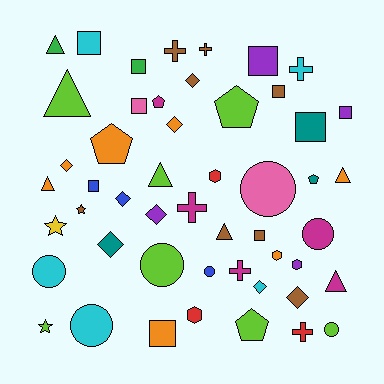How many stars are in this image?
There are 3 stars.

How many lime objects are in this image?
There are 7 lime objects.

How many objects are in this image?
There are 50 objects.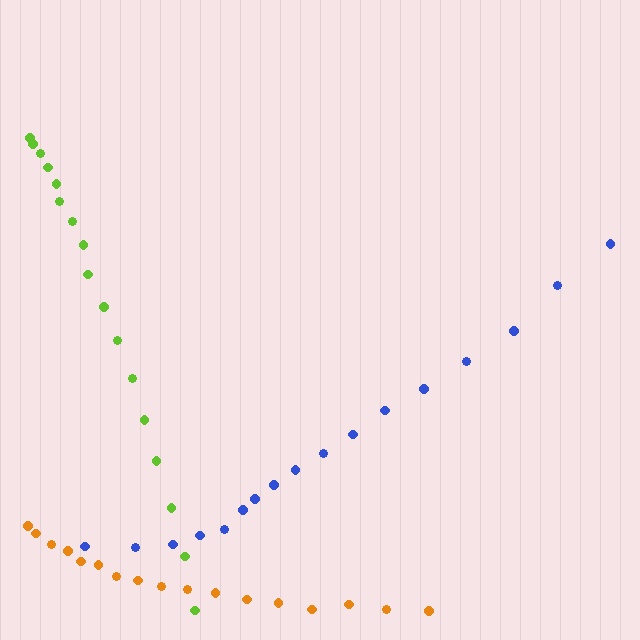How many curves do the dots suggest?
There are 3 distinct paths.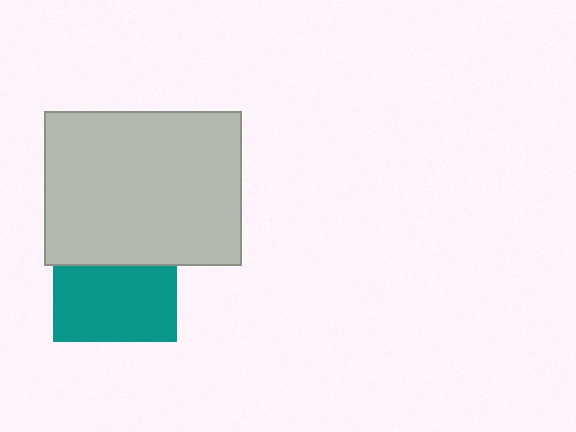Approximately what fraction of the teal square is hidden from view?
Roughly 39% of the teal square is hidden behind the light gray rectangle.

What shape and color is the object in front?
The object in front is a light gray rectangle.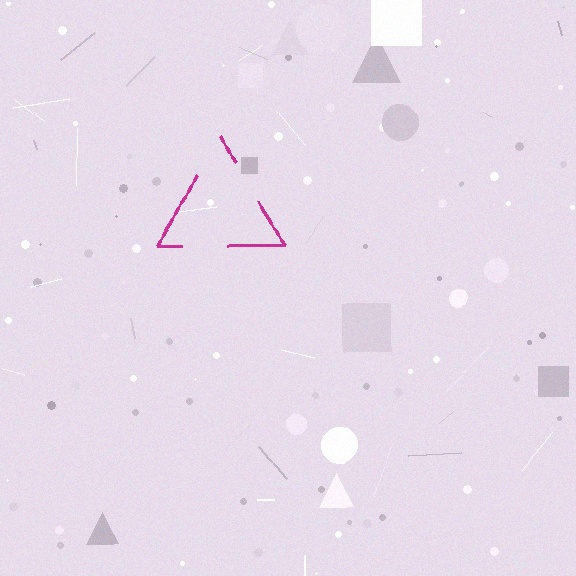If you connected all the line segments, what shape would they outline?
They would outline a triangle.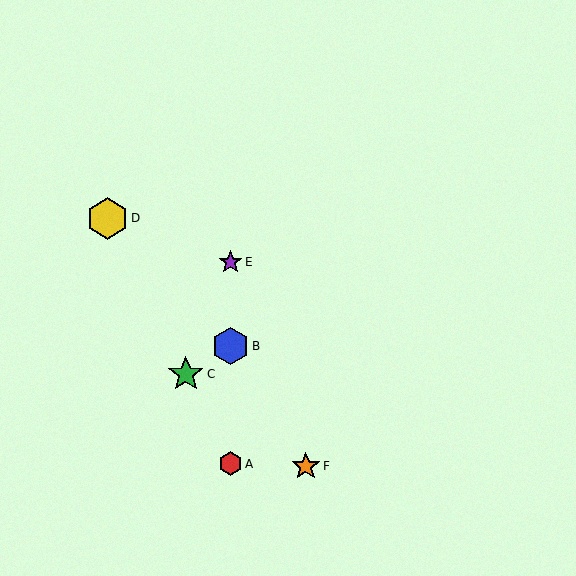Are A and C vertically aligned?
No, A is at x≈230 and C is at x≈186.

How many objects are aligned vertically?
3 objects (A, B, E) are aligned vertically.